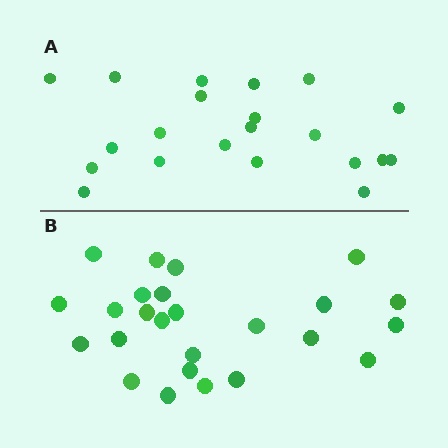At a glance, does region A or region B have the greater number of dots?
Region B (the bottom region) has more dots.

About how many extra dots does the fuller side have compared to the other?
Region B has about 4 more dots than region A.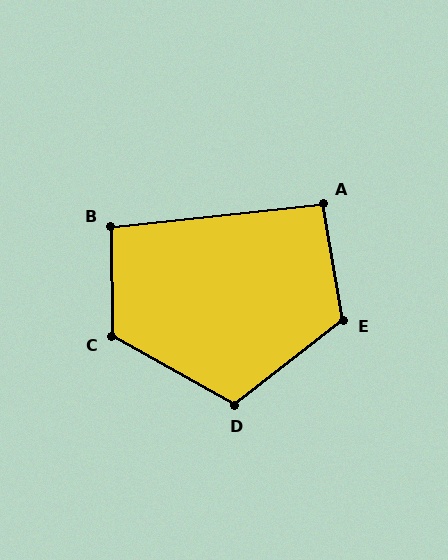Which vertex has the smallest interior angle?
A, at approximately 93 degrees.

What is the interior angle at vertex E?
Approximately 119 degrees (obtuse).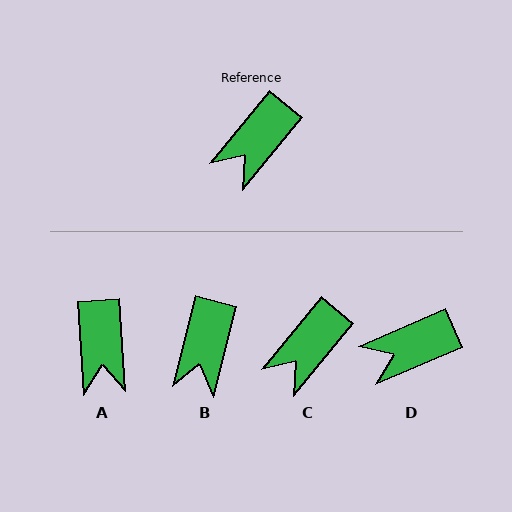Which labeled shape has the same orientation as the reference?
C.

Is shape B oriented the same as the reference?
No, it is off by about 25 degrees.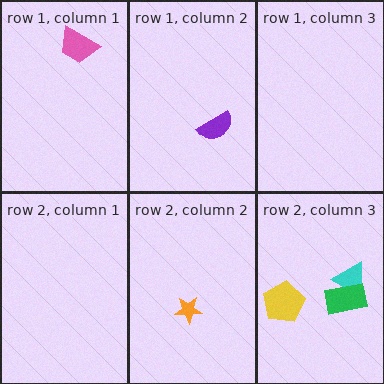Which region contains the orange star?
The row 2, column 2 region.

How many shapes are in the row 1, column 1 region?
1.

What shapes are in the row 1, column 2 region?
The purple semicircle.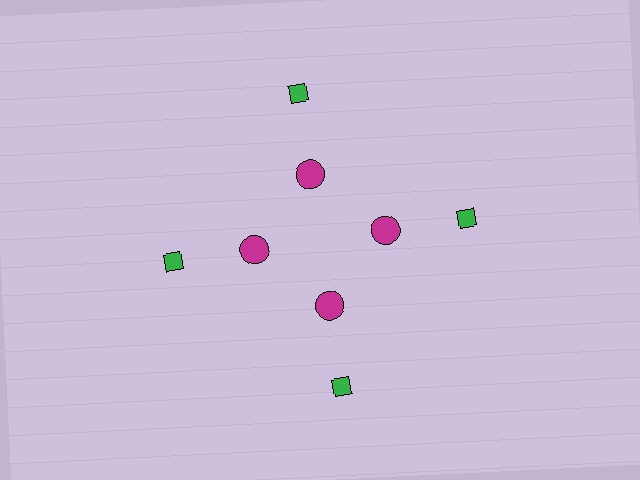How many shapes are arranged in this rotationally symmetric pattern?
There are 8 shapes, arranged in 4 groups of 2.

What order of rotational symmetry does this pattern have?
This pattern has 4-fold rotational symmetry.